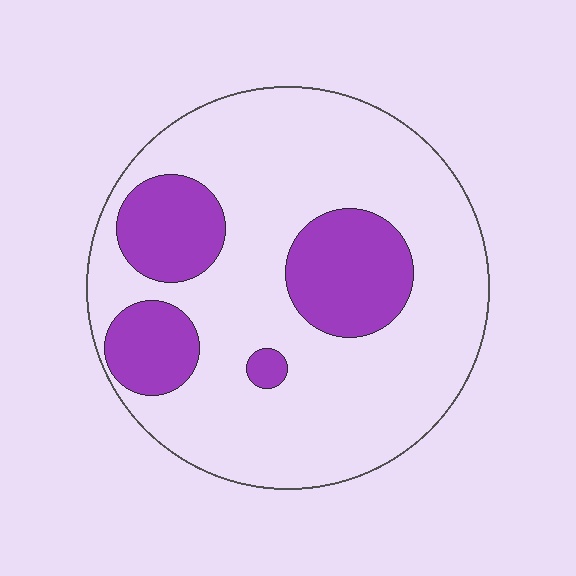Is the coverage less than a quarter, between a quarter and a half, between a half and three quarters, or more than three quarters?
Less than a quarter.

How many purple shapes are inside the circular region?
4.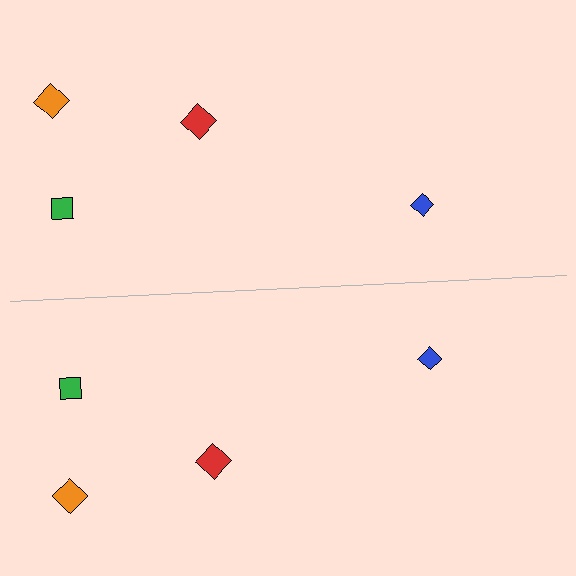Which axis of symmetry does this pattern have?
The pattern has a horizontal axis of symmetry running through the center of the image.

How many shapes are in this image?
There are 8 shapes in this image.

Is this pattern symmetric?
Yes, this pattern has bilateral (reflection) symmetry.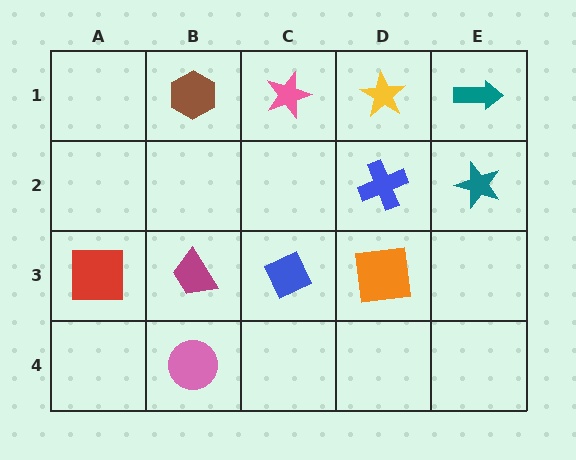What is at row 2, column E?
A teal star.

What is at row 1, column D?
A yellow star.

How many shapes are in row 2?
2 shapes.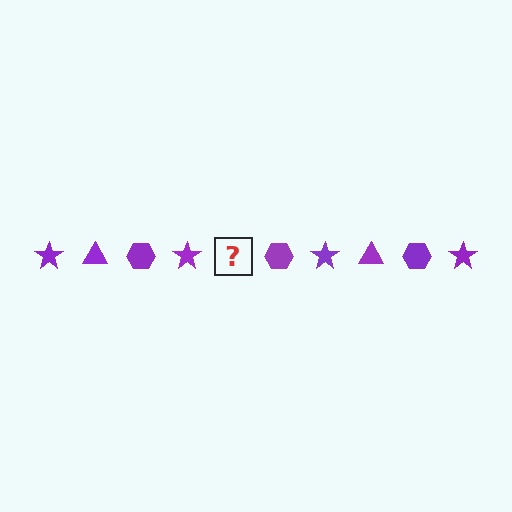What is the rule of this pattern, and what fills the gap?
The rule is that the pattern cycles through star, triangle, hexagon shapes in purple. The gap should be filled with a purple triangle.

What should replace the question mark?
The question mark should be replaced with a purple triangle.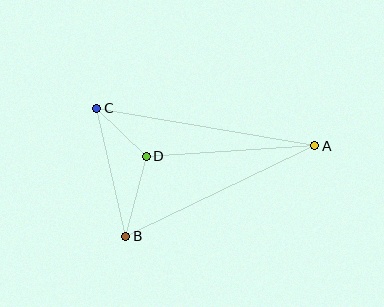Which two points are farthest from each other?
Points A and C are farthest from each other.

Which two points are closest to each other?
Points C and D are closest to each other.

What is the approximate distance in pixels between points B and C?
The distance between B and C is approximately 131 pixels.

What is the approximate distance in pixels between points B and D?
The distance between B and D is approximately 83 pixels.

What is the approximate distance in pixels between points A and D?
The distance between A and D is approximately 169 pixels.